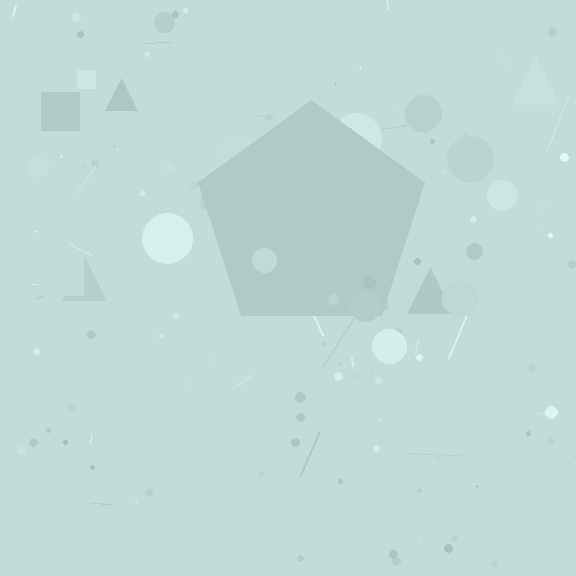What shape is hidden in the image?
A pentagon is hidden in the image.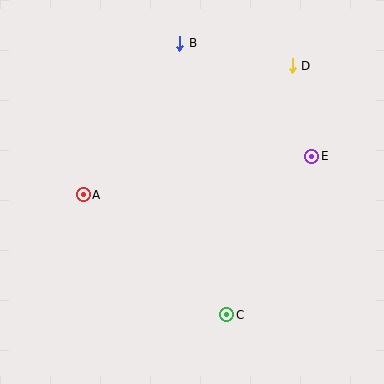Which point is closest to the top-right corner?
Point D is closest to the top-right corner.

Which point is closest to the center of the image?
Point A at (83, 195) is closest to the center.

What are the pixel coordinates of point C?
Point C is at (227, 315).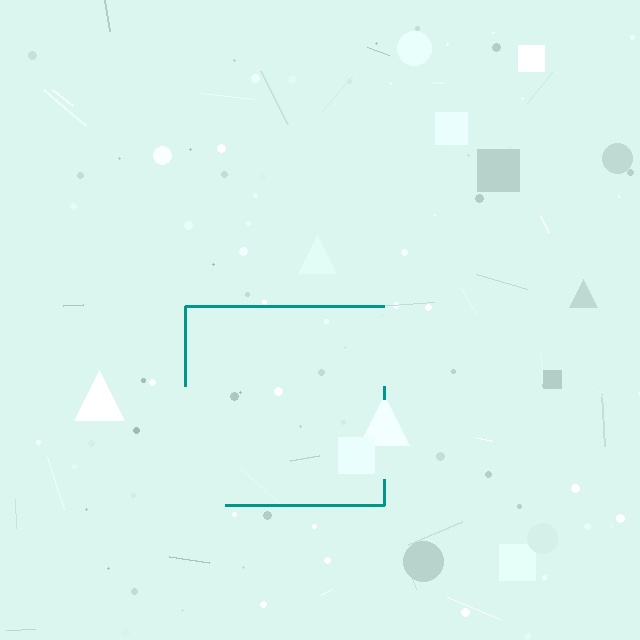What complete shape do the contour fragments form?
The contour fragments form a square.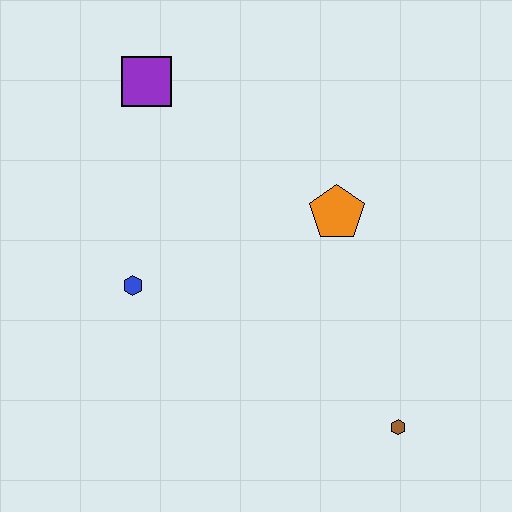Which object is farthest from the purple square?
The brown hexagon is farthest from the purple square.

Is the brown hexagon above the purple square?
No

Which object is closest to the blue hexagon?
The purple square is closest to the blue hexagon.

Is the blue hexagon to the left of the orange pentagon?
Yes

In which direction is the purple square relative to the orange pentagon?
The purple square is to the left of the orange pentagon.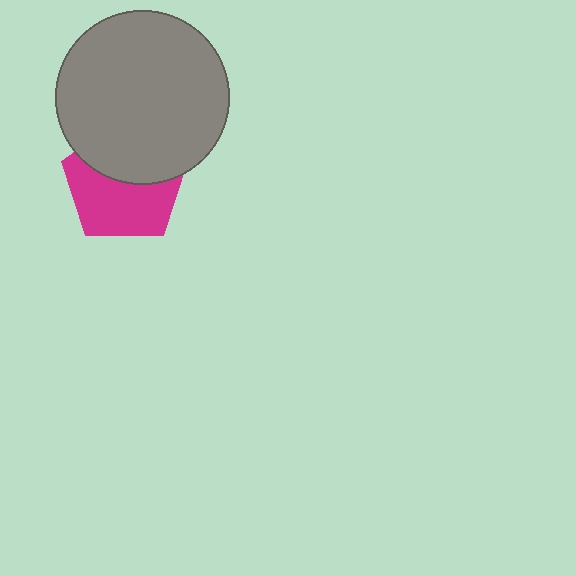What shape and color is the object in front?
The object in front is a gray circle.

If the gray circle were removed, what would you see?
You would see the complete magenta pentagon.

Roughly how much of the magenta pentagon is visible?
About half of it is visible (roughly 56%).